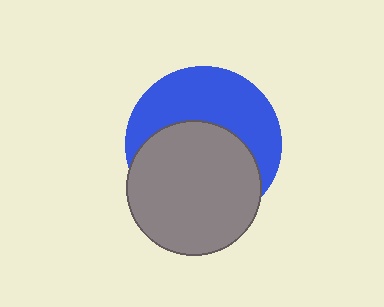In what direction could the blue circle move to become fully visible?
The blue circle could move up. That would shift it out from behind the gray circle entirely.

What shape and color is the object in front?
The object in front is a gray circle.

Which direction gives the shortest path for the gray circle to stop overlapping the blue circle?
Moving down gives the shortest separation.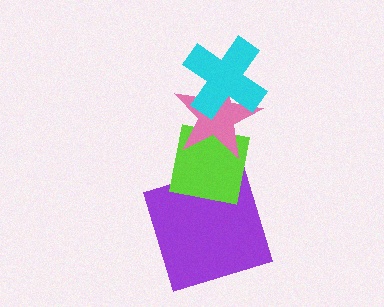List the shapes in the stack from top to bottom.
From top to bottom: the cyan cross, the pink star, the lime square, the purple square.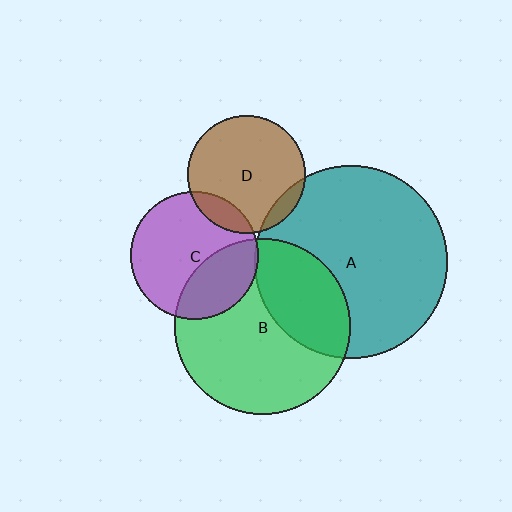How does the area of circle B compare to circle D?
Approximately 2.2 times.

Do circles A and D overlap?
Yes.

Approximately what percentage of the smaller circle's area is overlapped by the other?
Approximately 10%.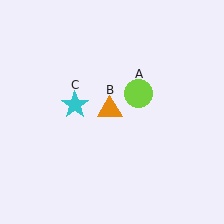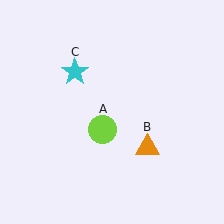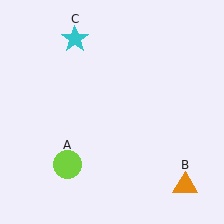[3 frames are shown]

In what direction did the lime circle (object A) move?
The lime circle (object A) moved down and to the left.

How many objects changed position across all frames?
3 objects changed position: lime circle (object A), orange triangle (object B), cyan star (object C).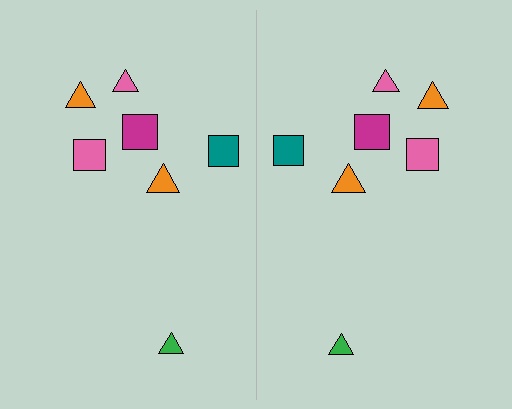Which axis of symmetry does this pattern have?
The pattern has a vertical axis of symmetry running through the center of the image.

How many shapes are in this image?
There are 14 shapes in this image.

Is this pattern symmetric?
Yes, this pattern has bilateral (reflection) symmetry.